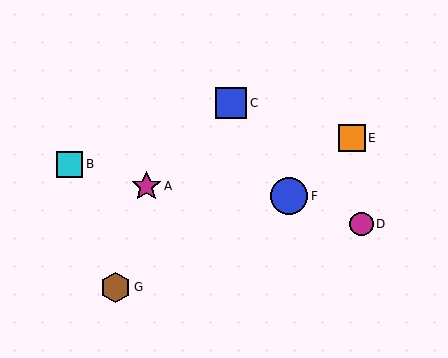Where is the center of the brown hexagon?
The center of the brown hexagon is at (116, 287).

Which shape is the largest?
The blue circle (labeled F) is the largest.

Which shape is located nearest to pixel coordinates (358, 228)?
The magenta circle (labeled D) at (361, 224) is nearest to that location.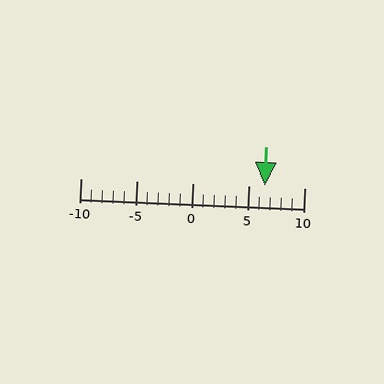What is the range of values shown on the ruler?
The ruler shows values from -10 to 10.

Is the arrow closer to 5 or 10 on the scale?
The arrow is closer to 5.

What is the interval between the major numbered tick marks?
The major tick marks are spaced 5 units apart.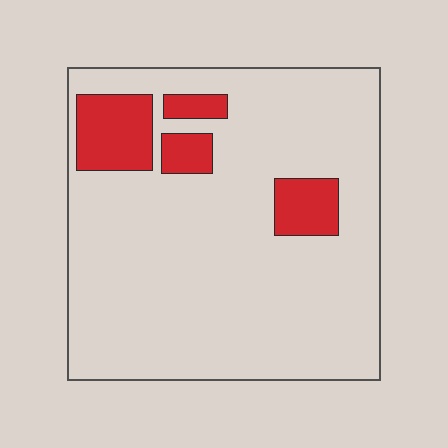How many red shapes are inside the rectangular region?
4.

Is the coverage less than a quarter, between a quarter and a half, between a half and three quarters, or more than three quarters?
Less than a quarter.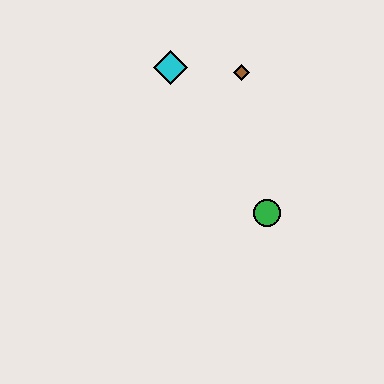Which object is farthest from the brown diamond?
The green circle is farthest from the brown diamond.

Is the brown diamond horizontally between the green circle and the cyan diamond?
Yes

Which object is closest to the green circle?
The brown diamond is closest to the green circle.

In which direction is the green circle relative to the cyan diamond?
The green circle is below the cyan diamond.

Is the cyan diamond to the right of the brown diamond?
No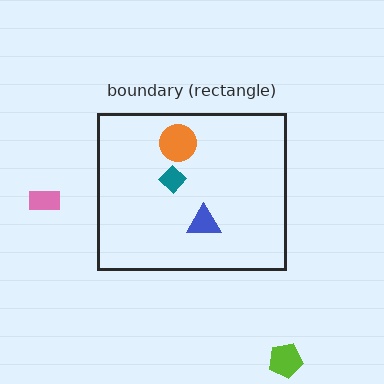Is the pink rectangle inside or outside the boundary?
Outside.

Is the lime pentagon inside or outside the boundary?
Outside.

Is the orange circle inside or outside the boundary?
Inside.